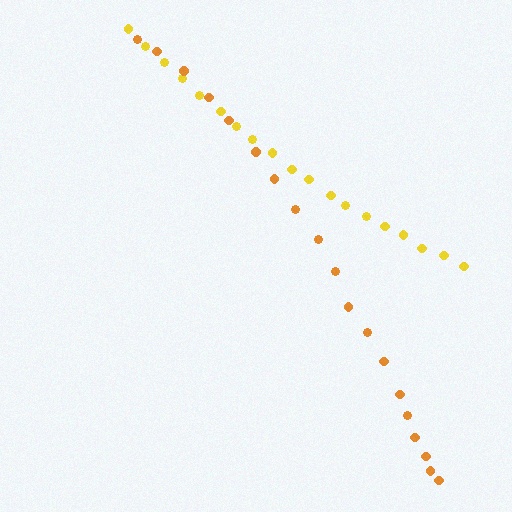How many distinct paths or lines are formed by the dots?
There are 2 distinct paths.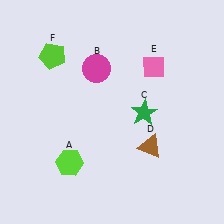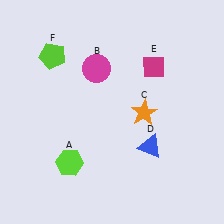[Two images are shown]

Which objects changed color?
C changed from green to orange. D changed from brown to blue. E changed from pink to magenta.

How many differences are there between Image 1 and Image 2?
There are 3 differences between the two images.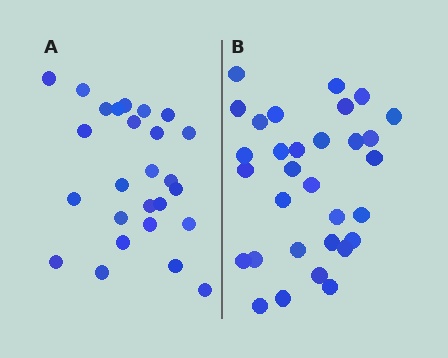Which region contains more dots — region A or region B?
Region B (the right region) has more dots.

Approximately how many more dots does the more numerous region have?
Region B has about 5 more dots than region A.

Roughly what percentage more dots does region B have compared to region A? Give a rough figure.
About 20% more.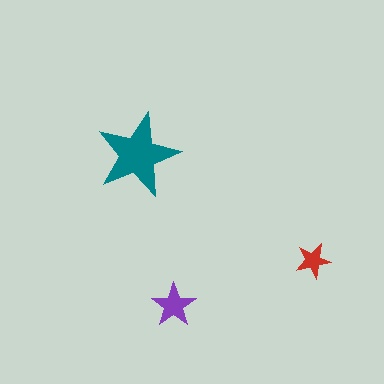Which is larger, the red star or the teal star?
The teal one.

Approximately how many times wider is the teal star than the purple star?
About 2 times wider.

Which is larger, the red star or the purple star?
The purple one.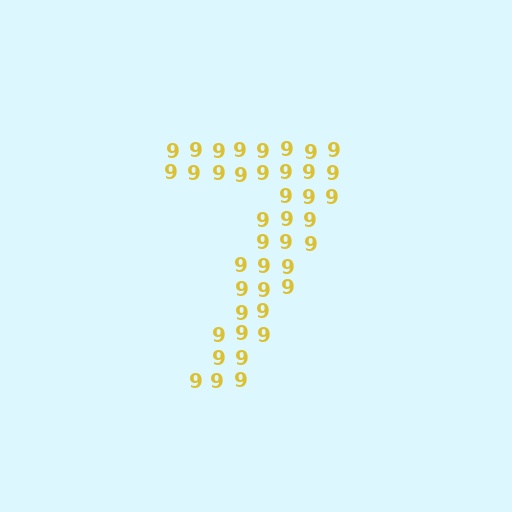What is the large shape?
The large shape is the digit 7.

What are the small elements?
The small elements are digit 9's.